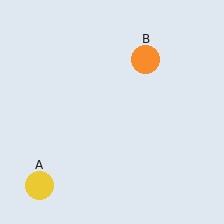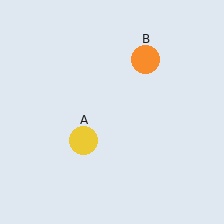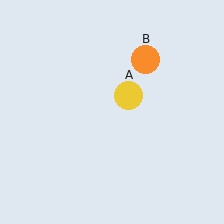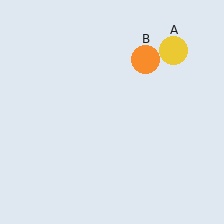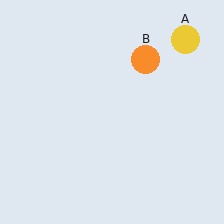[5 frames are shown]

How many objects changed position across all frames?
1 object changed position: yellow circle (object A).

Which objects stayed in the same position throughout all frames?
Orange circle (object B) remained stationary.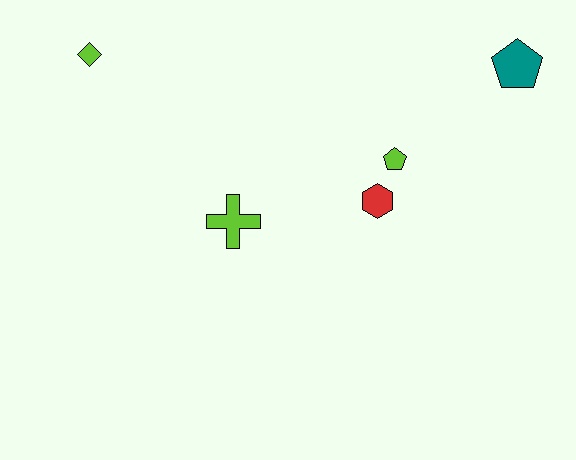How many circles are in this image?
There are no circles.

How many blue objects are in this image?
There are no blue objects.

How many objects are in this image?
There are 5 objects.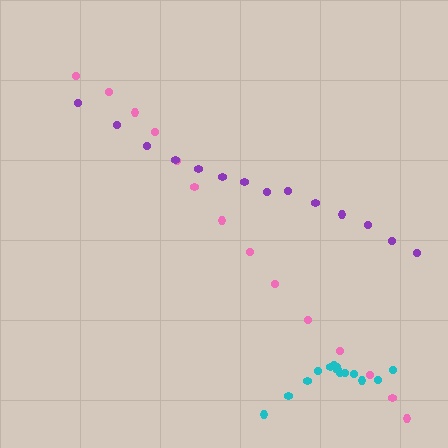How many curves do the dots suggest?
There are 3 distinct paths.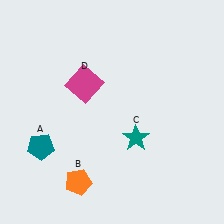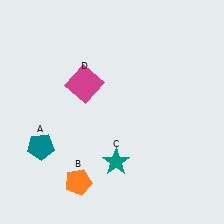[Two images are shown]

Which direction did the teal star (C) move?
The teal star (C) moved down.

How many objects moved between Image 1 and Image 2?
1 object moved between the two images.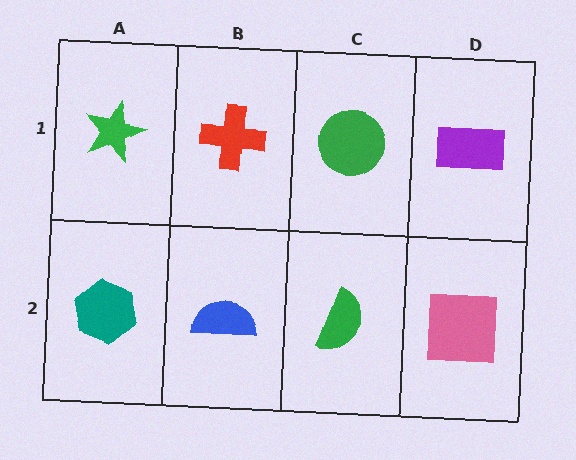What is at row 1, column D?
A purple rectangle.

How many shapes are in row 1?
4 shapes.